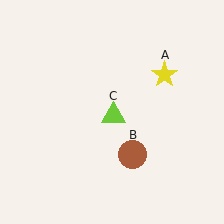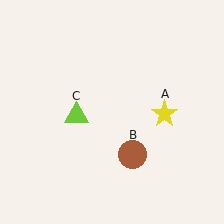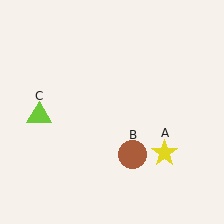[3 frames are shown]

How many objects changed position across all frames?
2 objects changed position: yellow star (object A), lime triangle (object C).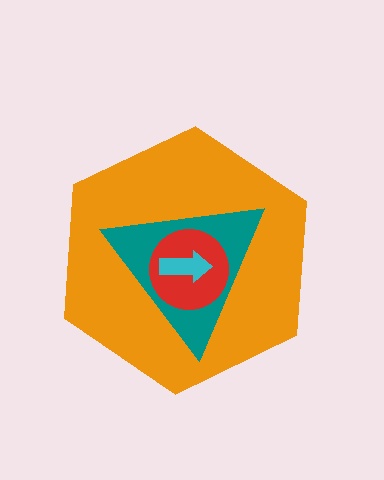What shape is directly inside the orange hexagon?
The teal triangle.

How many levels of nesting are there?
4.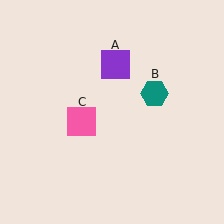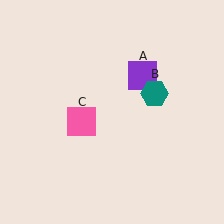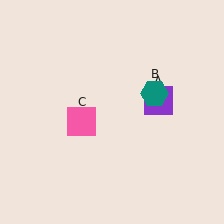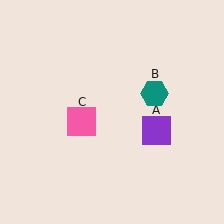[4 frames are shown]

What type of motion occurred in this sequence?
The purple square (object A) rotated clockwise around the center of the scene.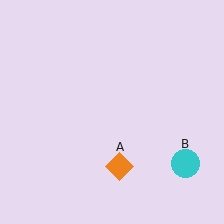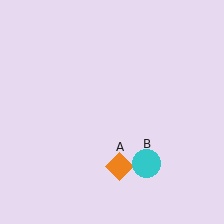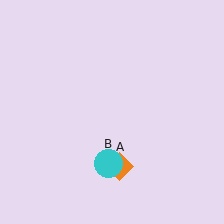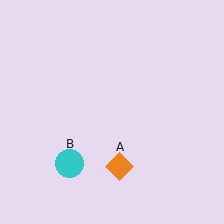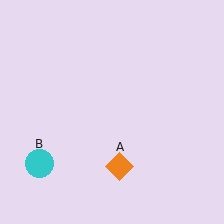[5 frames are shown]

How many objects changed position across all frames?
1 object changed position: cyan circle (object B).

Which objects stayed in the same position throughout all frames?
Orange diamond (object A) remained stationary.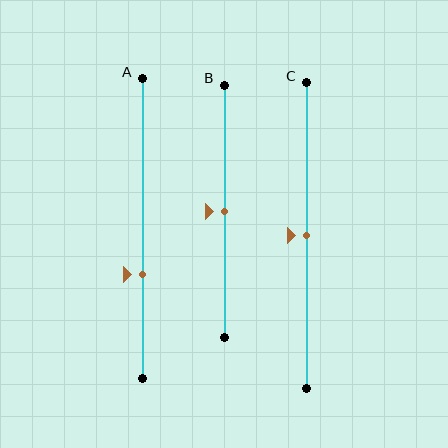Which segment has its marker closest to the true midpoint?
Segment B has its marker closest to the true midpoint.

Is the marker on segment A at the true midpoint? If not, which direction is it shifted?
No, the marker on segment A is shifted downward by about 15% of the segment length.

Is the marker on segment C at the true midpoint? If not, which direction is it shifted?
Yes, the marker on segment C is at the true midpoint.